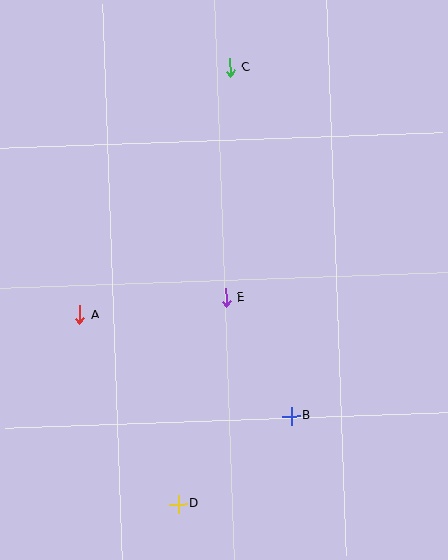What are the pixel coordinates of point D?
Point D is at (178, 504).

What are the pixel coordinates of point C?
Point C is at (230, 68).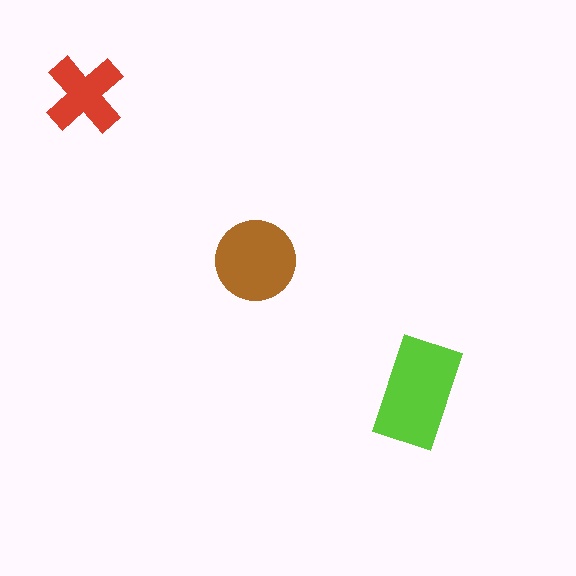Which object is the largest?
The lime rectangle.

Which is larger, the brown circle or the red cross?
The brown circle.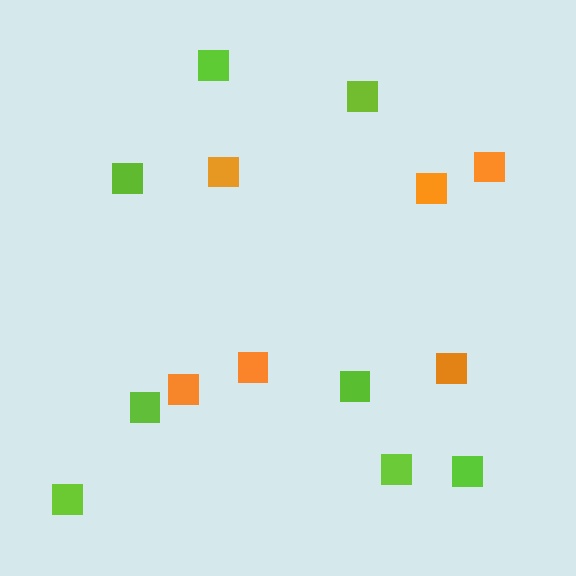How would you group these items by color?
There are 2 groups: one group of lime squares (8) and one group of orange squares (6).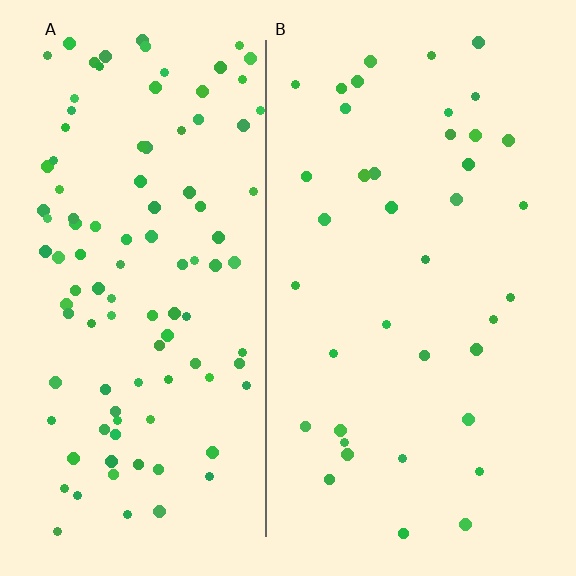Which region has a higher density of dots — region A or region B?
A (the left).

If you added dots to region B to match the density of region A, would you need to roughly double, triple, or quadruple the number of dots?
Approximately triple.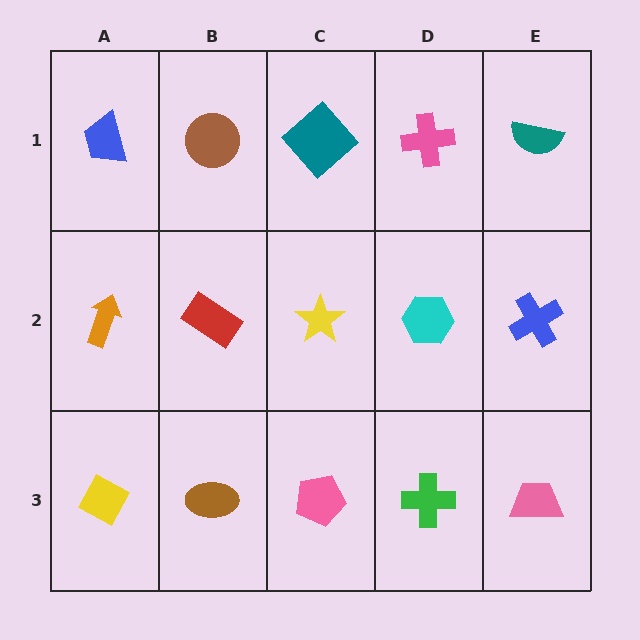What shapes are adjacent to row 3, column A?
An orange arrow (row 2, column A), a brown ellipse (row 3, column B).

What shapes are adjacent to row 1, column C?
A yellow star (row 2, column C), a brown circle (row 1, column B), a pink cross (row 1, column D).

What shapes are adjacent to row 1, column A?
An orange arrow (row 2, column A), a brown circle (row 1, column B).